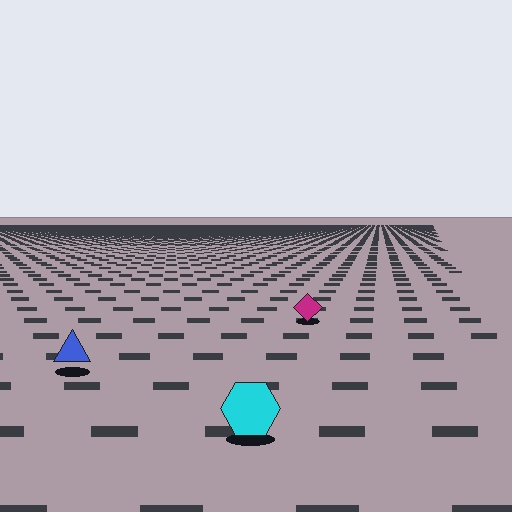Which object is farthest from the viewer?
The magenta diamond is farthest from the viewer. It appears smaller and the ground texture around it is denser.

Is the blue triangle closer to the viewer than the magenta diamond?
Yes. The blue triangle is closer — you can tell from the texture gradient: the ground texture is coarser near it.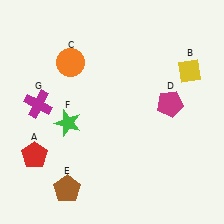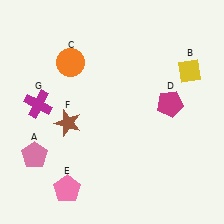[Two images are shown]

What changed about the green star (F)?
In Image 1, F is green. In Image 2, it changed to brown.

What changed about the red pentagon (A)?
In Image 1, A is red. In Image 2, it changed to pink.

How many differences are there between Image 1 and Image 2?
There are 3 differences between the two images.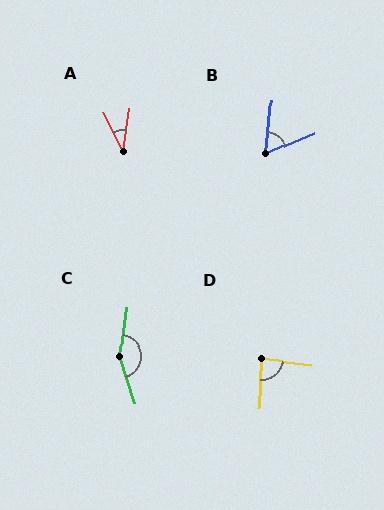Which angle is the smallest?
A, at approximately 36 degrees.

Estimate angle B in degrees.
Approximately 61 degrees.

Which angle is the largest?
C, at approximately 154 degrees.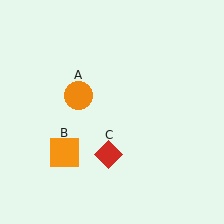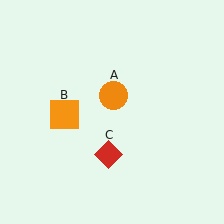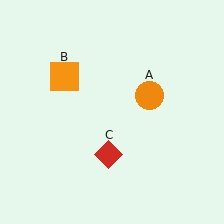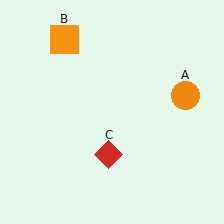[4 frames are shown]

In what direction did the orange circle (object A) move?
The orange circle (object A) moved right.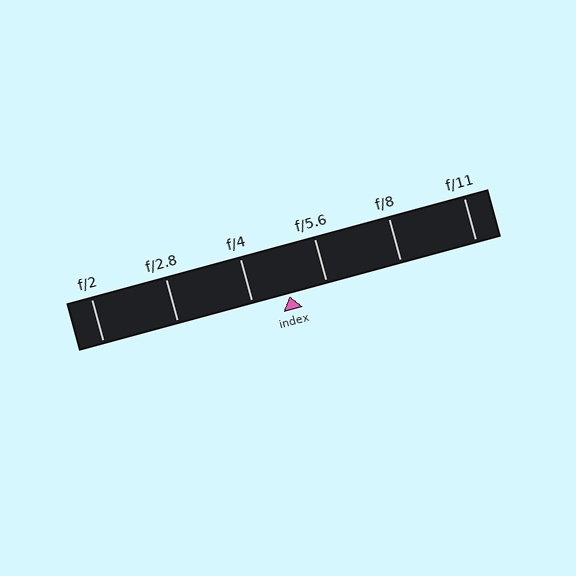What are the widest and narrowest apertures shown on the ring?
The widest aperture shown is f/2 and the narrowest is f/11.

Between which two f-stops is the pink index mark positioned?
The index mark is between f/4 and f/5.6.